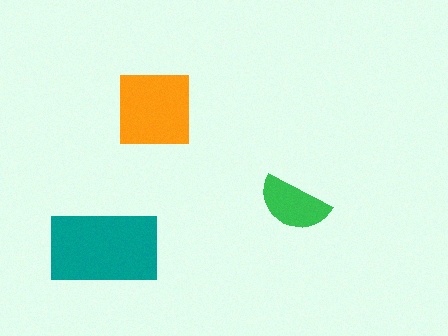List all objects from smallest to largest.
The green semicircle, the orange square, the teal rectangle.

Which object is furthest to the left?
The teal rectangle is leftmost.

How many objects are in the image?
There are 3 objects in the image.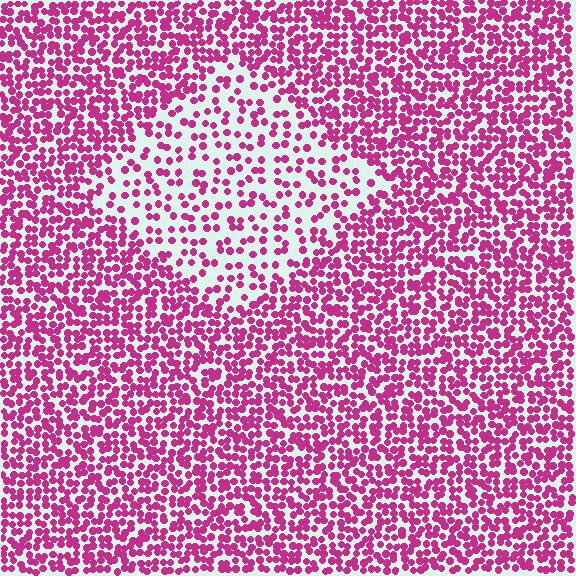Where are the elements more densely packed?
The elements are more densely packed outside the diamond boundary.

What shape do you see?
I see a diamond.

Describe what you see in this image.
The image contains small magenta elements arranged at two different densities. A diamond-shaped region is visible where the elements are less densely packed than the surrounding area.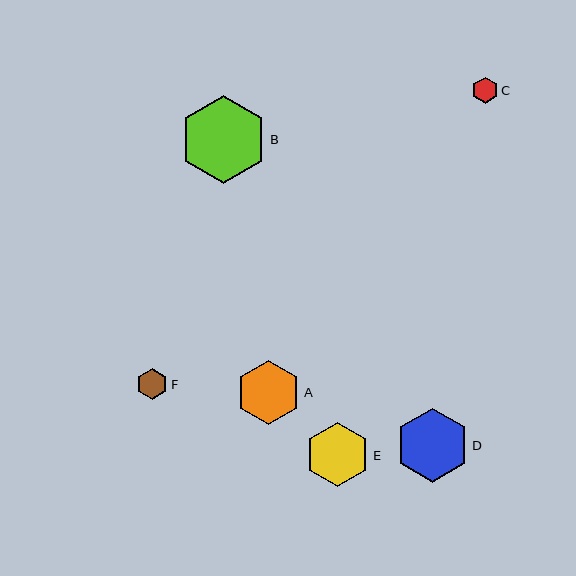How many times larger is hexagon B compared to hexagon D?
Hexagon B is approximately 1.2 times the size of hexagon D.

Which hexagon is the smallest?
Hexagon C is the smallest with a size of approximately 26 pixels.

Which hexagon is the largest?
Hexagon B is the largest with a size of approximately 87 pixels.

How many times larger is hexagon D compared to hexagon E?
Hexagon D is approximately 1.1 times the size of hexagon E.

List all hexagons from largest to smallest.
From largest to smallest: B, D, E, A, F, C.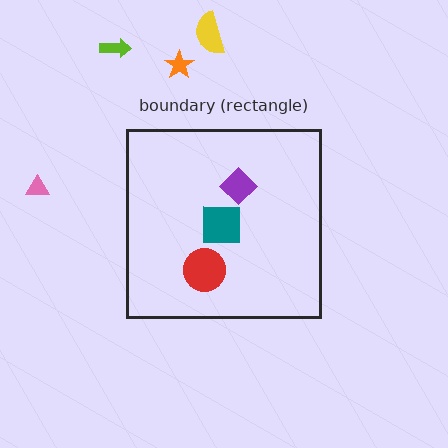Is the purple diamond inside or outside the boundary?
Inside.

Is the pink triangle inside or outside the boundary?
Outside.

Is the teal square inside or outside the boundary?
Inside.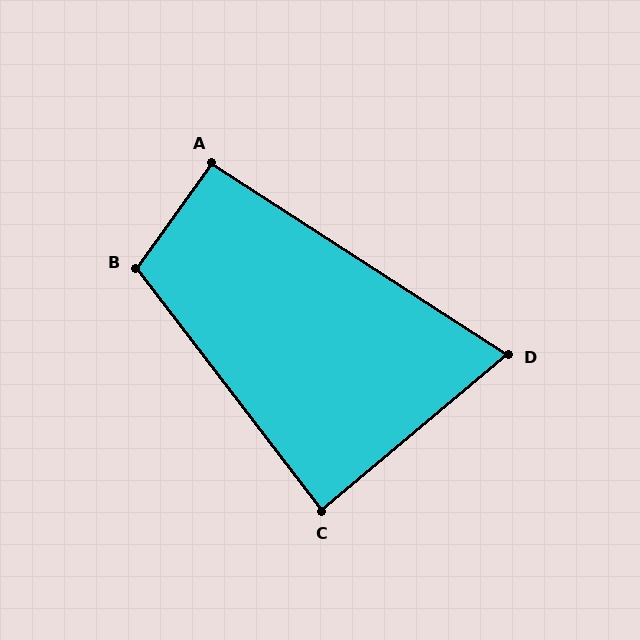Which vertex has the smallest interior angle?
D, at approximately 73 degrees.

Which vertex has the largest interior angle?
B, at approximately 107 degrees.